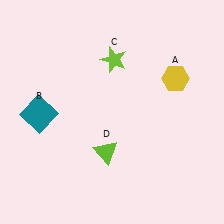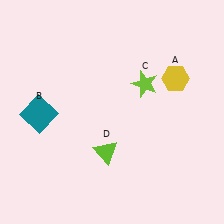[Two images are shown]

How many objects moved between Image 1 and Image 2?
1 object moved between the two images.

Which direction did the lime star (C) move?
The lime star (C) moved right.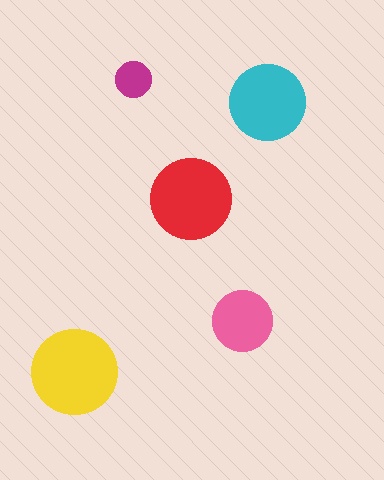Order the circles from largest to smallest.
the yellow one, the red one, the cyan one, the pink one, the magenta one.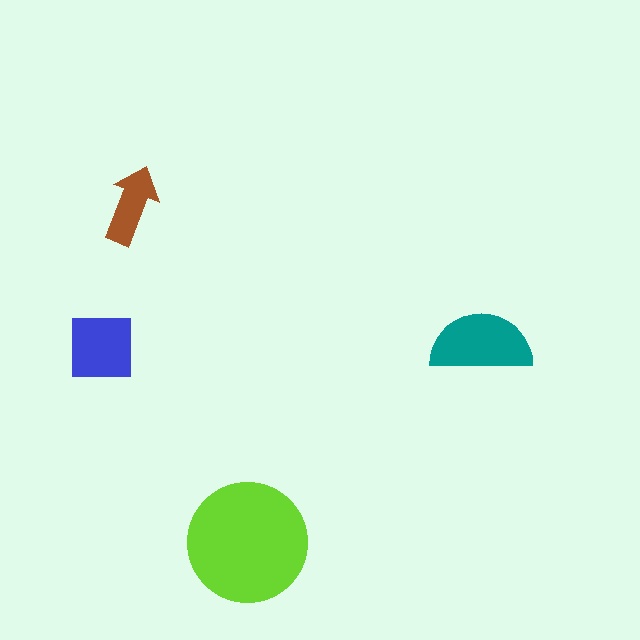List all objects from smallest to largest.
The brown arrow, the blue square, the teal semicircle, the lime circle.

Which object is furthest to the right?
The teal semicircle is rightmost.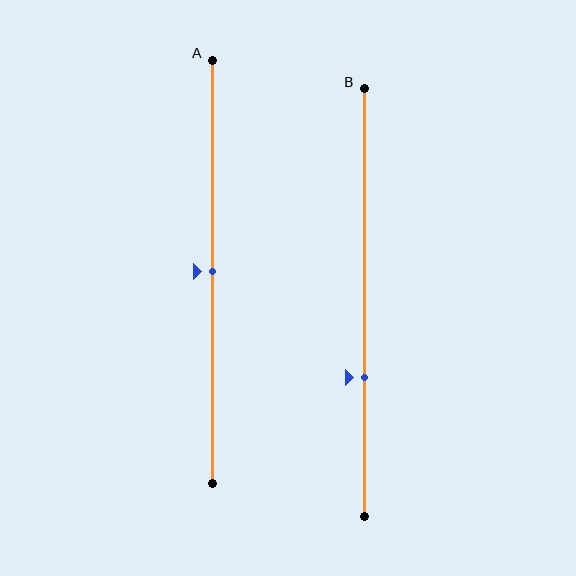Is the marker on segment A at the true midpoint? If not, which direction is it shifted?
Yes, the marker on segment A is at the true midpoint.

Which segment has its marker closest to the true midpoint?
Segment A has its marker closest to the true midpoint.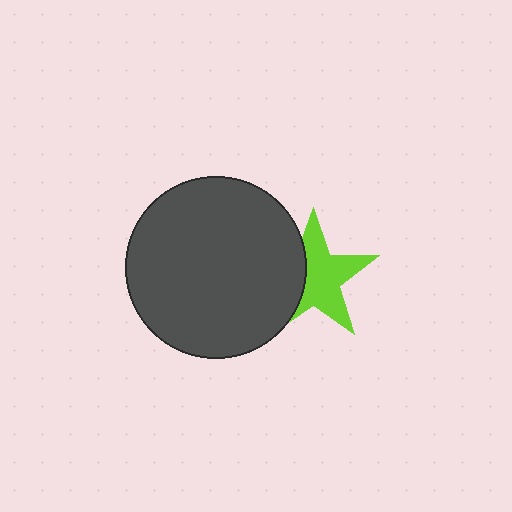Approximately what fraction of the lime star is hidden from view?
Roughly 36% of the lime star is hidden behind the dark gray circle.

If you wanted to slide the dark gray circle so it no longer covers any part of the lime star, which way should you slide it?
Slide it left — that is the most direct way to separate the two shapes.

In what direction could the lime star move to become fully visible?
The lime star could move right. That would shift it out from behind the dark gray circle entirely.